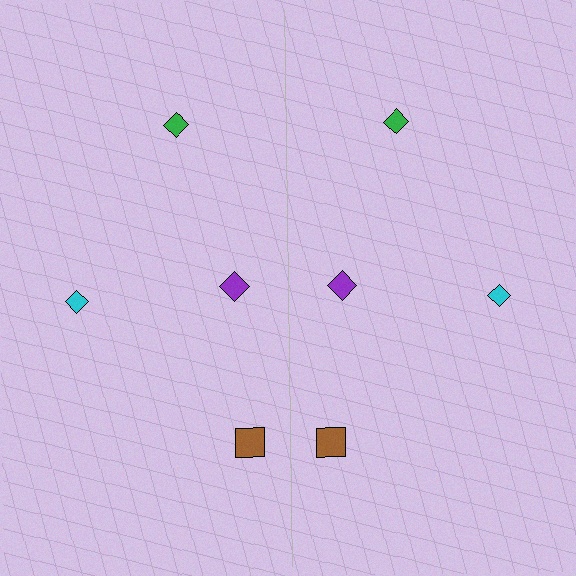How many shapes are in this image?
There are 8 shapes in this image.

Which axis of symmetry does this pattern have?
The pattern has a vertical axis of symmetry running through the center of the image.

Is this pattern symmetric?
Yes, this pattern has bilateral (reflection) symmetry.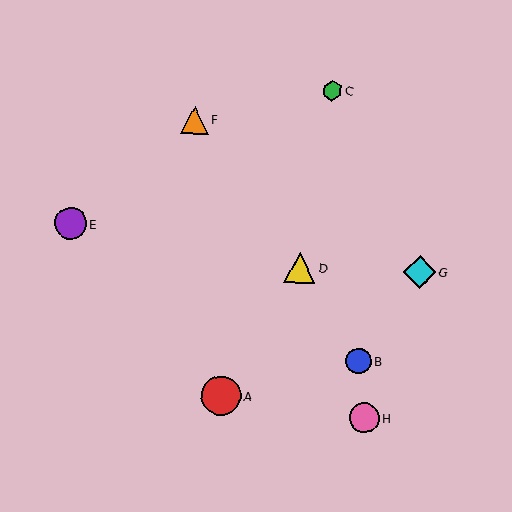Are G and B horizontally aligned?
No, G is at y≈272 and B is at y≈361.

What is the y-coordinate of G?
Object G is at y≈272.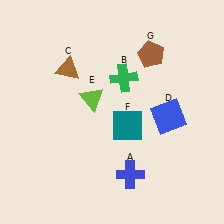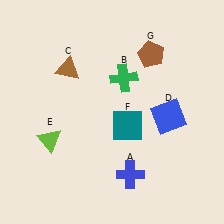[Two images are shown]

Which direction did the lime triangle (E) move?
The lime triangle (E) moved left.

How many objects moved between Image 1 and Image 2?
1 object moved between the two images.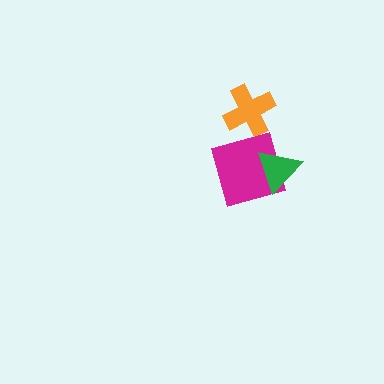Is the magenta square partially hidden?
Yes, it is partially covered by another shape.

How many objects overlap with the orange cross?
0 objects overlap with the orange cross.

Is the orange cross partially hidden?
No, no other shape covers it.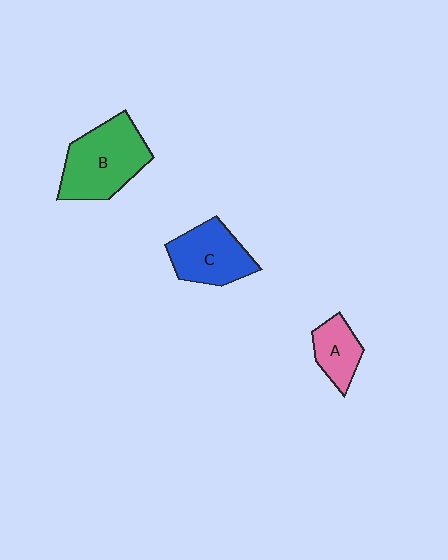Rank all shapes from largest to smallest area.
From largest to smallest: B (green), C (blue), A (pink).